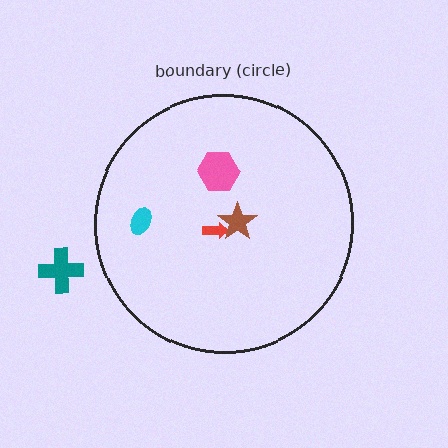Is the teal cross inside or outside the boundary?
Outside.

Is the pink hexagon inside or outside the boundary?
Inside.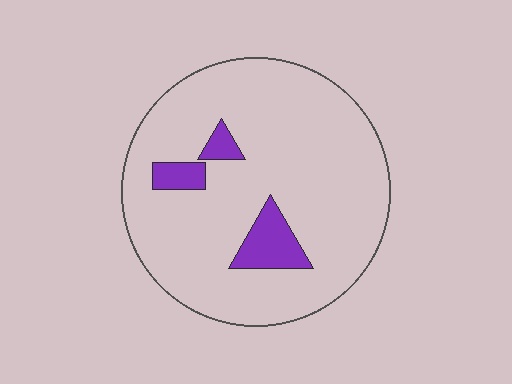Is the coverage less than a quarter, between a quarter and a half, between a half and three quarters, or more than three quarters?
Less than a quarter.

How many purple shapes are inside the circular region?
3.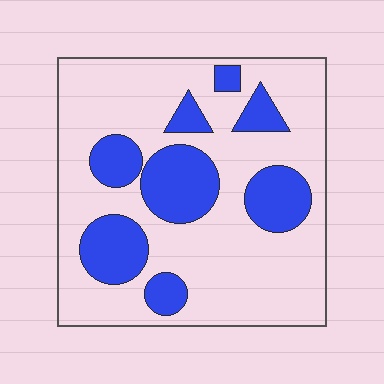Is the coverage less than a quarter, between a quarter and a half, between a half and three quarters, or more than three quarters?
Between a quarter and a half.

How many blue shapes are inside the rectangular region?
8.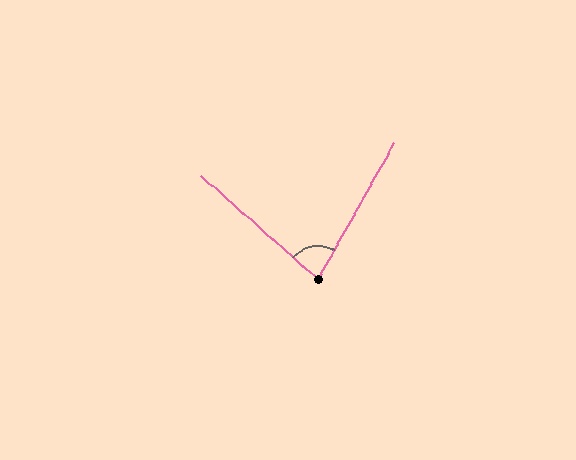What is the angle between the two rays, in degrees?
Approximately 78 degrees.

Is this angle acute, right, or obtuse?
It is acute.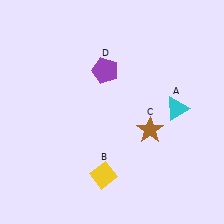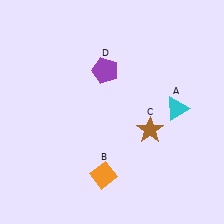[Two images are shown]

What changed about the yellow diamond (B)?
In Image 1, B is yellow. In Image 2, it changed to orange.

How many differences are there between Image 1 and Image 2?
There is 1 difference between the two images.